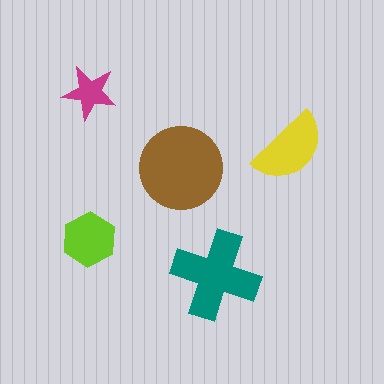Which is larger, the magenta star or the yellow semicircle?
The yellow semicircle.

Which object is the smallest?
The magenta star.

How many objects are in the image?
There are 5 objects in the image.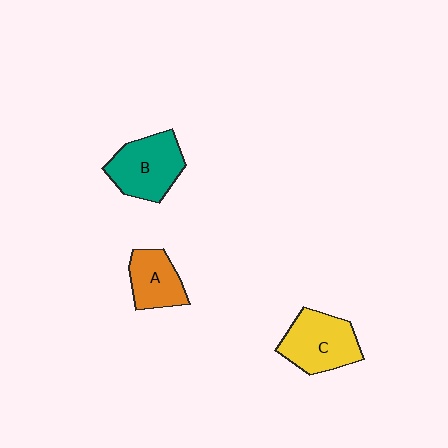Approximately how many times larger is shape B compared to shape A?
Approximately 1.4 times.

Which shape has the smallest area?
Shape A (orange).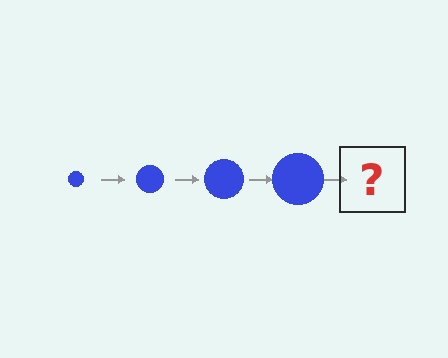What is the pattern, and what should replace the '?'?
The pattern is that the circle gets progressively larger each step. The '?' should be a blue circle, larger than the previous one.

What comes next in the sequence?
The next element should be a blue circle, larger than the previous one.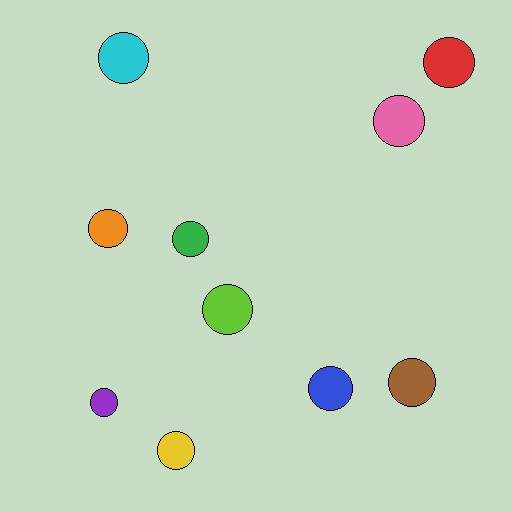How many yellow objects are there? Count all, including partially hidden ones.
There is 1 yellow object.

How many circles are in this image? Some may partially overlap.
There are 10 circles.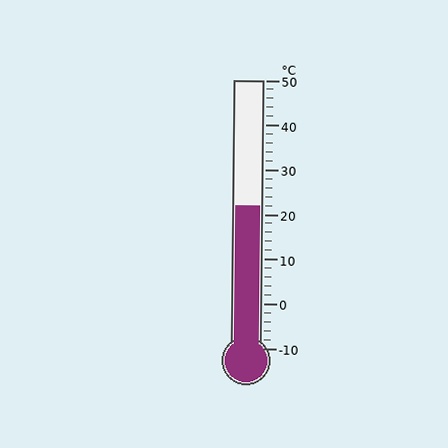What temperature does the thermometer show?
The thermometer shows approximately 22°C.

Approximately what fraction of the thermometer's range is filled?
The thermometer is filled to approximately 55% of its range.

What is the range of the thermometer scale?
The thermometer scale ranges from -10°C to 50°C.